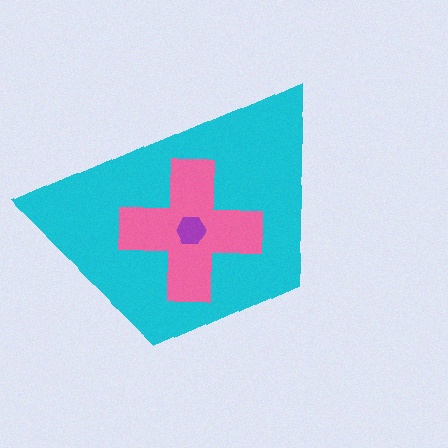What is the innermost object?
The purple hexagon.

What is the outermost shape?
The cyan trapezoid.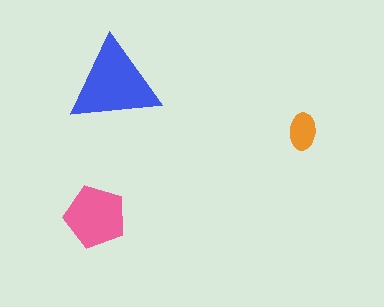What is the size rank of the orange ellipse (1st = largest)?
3rd.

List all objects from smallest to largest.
The orange ellipse, the pink pentagon, the blue triangle.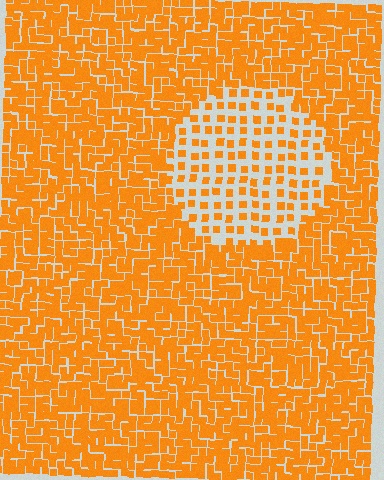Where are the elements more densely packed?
The elements are more densely packed outside the circle boundary.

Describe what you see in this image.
The image contains small orange elements arranged at two different densities. A circle-shaped region is visible where the elements are less densely packed than the surrounding area.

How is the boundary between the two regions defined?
The boundary is defined by a change in element density (approximately 2.5x ratio). All elements are the same color, size, and shape.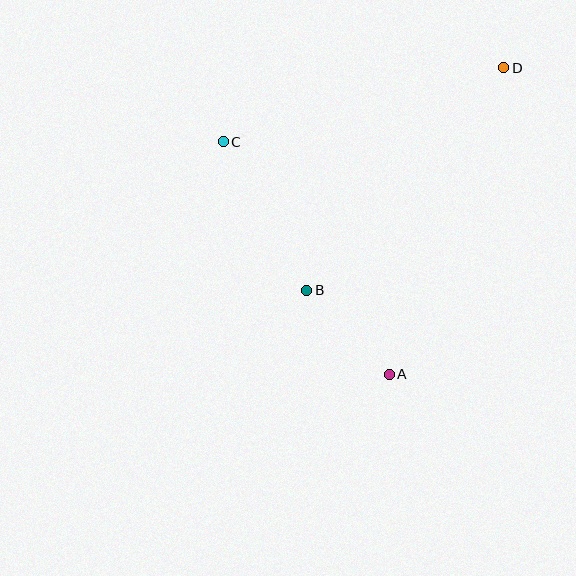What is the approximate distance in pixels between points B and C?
The distance between B and C is approximately 170 pixels.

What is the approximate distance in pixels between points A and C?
The distance between A and C is approximately 285 pixels.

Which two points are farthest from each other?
Points A and D are farthest from each other.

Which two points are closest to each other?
Points A and B are closest to each other.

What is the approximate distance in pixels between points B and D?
The distance between B and D is approximately 298 pixels.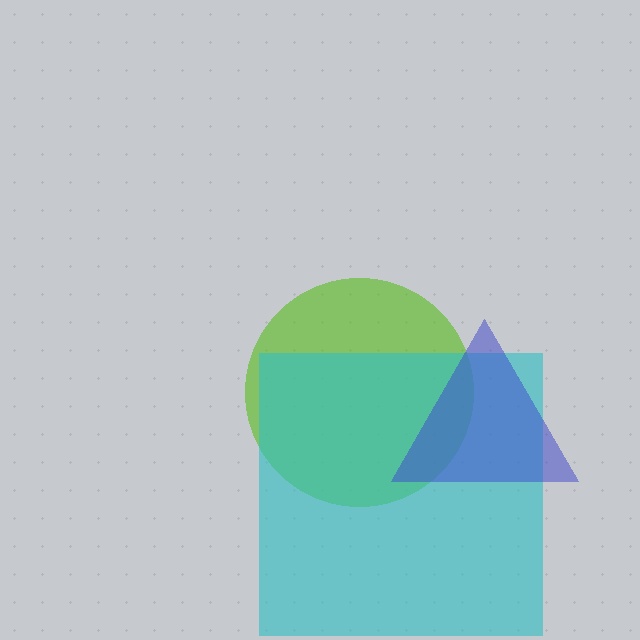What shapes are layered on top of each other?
The layered shapes are: a lime circle, a cyan square, a blue triangle.